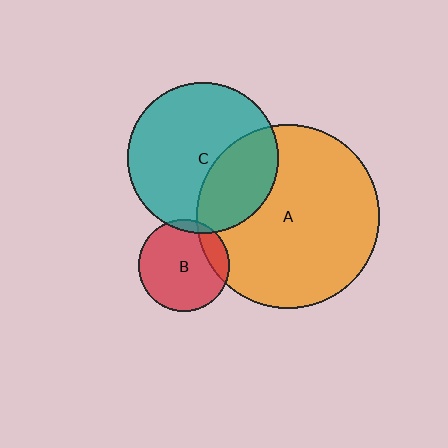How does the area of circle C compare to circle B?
Approximately 2.7 times.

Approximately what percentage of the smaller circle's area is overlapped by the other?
Approximately 5%.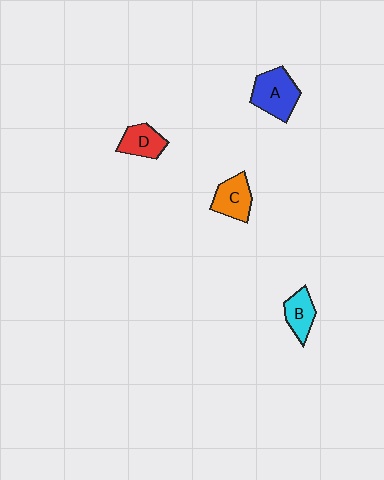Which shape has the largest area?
Shape A (blue).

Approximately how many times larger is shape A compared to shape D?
Approximately 1.5 times.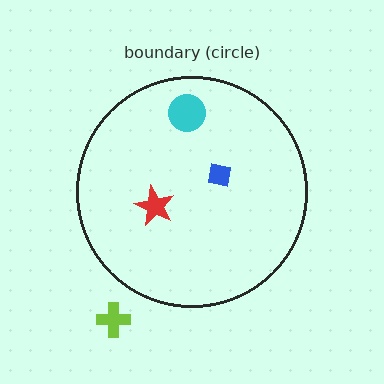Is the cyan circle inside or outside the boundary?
Inside.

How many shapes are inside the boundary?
3 inside, 1 outside.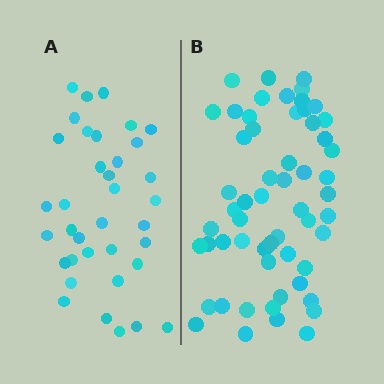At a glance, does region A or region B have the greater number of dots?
Region B (the right region) has more dots.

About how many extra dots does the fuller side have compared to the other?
Region B has approximately 20 more dots than region A.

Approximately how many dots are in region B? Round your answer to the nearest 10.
About 60 dots. (The exact count is 57, which rounds to 60.)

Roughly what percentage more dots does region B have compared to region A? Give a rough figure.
About 60% more.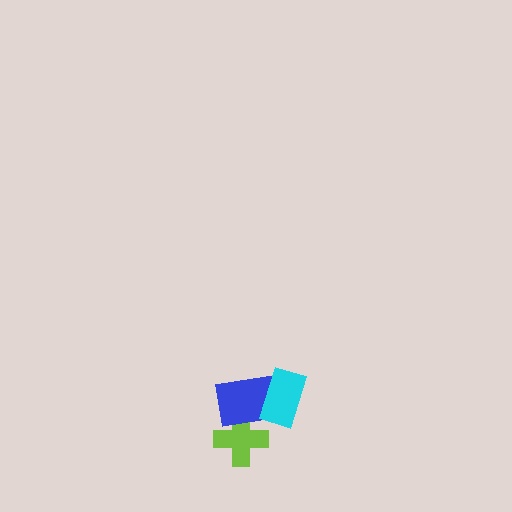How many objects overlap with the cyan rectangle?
1 object overlaps with the cyan rectangle.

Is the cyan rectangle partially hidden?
No, no other shape covers it.